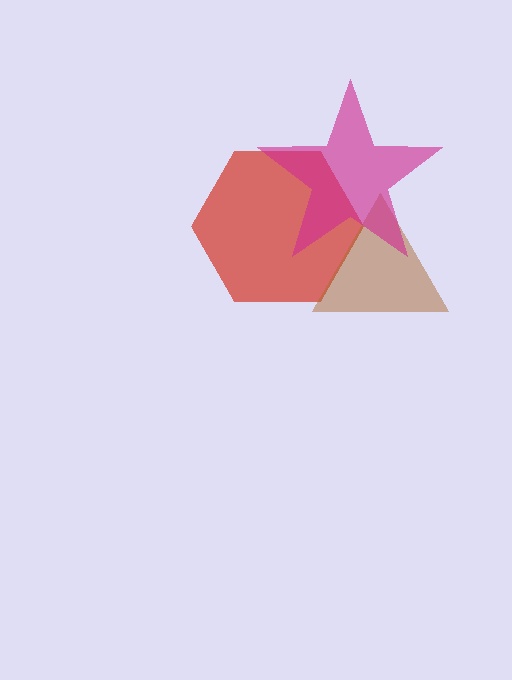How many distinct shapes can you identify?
There are 3 distinct shapes: a red hexagon, a brown triangle, a magenta star.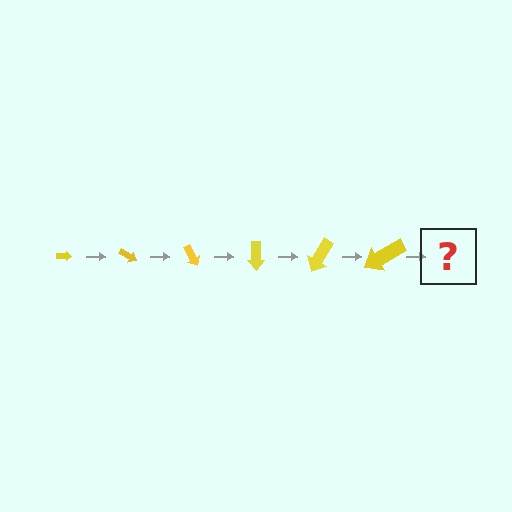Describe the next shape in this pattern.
It should be an arrow, larger than the previous one and rotated 180 degrees from the start.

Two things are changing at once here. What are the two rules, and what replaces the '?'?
The two rules are that the arrow grows larger each step and it rotates 30 degrees each step. The '?' should be an arrow, larger than the previous one and rotated 180 degrees from the start.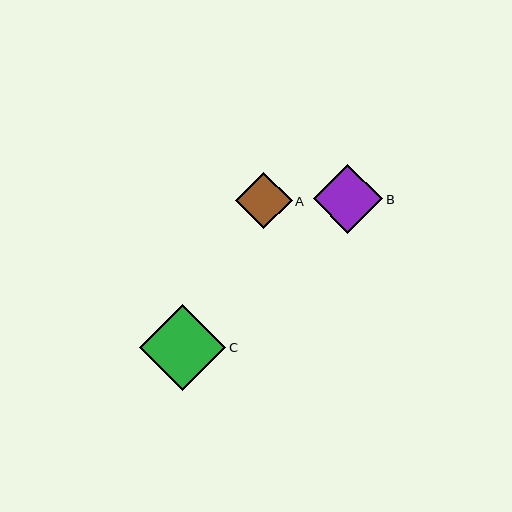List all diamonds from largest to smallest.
From largest to smallest: C, B, A.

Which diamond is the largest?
Diamond C is the largest with a size of approximately 86 pixels.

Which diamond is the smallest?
Diamond A is the smallest with a size of approximately 57 pixels.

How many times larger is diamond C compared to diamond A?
Diamond C is approximately 1.5 times the size of diamond A.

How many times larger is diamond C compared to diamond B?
Diamond C is approximately 1.2 times the size of diamond B.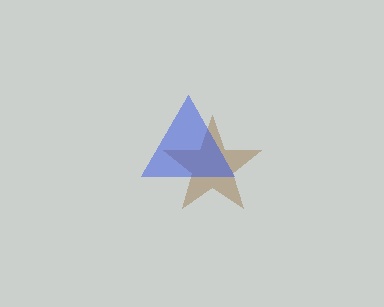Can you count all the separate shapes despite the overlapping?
Yes, there are 2 separate shapes.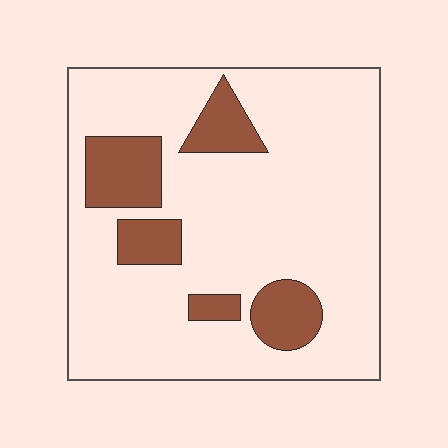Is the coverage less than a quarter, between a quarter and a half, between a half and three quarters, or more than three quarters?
Less than a quarter.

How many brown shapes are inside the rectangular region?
5.